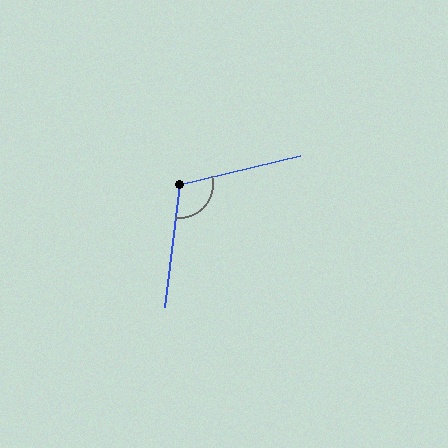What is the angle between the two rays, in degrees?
Approximately 110 degrees.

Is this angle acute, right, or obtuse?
It is obtuse.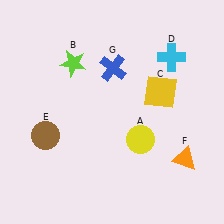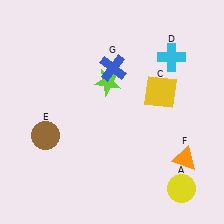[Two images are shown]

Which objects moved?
The objects that moved are: the yellow circle (A), the lime star (B).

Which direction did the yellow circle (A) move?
The yellow circle (A) moved down.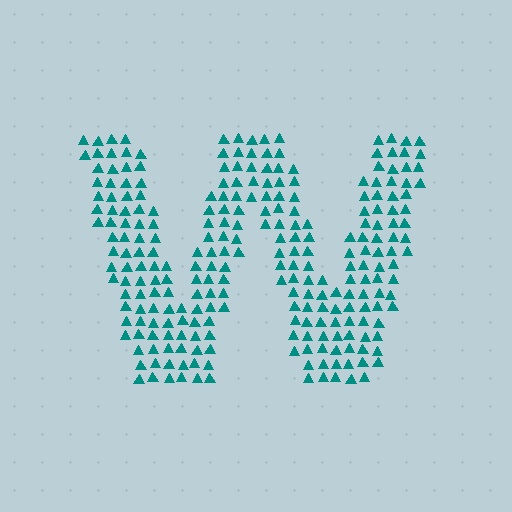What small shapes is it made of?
It is made of small triangles.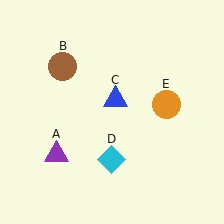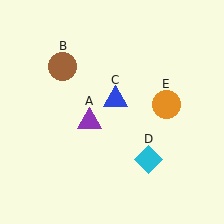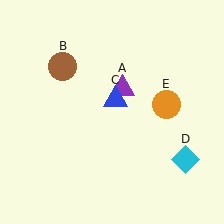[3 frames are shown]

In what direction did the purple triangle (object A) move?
The purple triangle (object A) moved up and to the right.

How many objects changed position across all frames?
2 objects changed position: purple triangle (object A), cyan diamond (object D).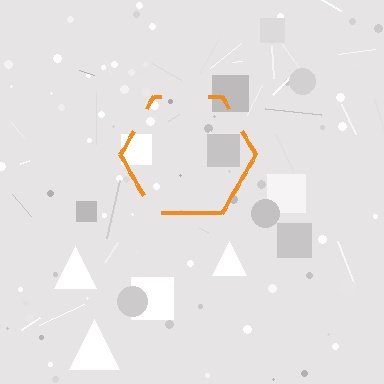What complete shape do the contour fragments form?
The contour fragments form a hexagon.